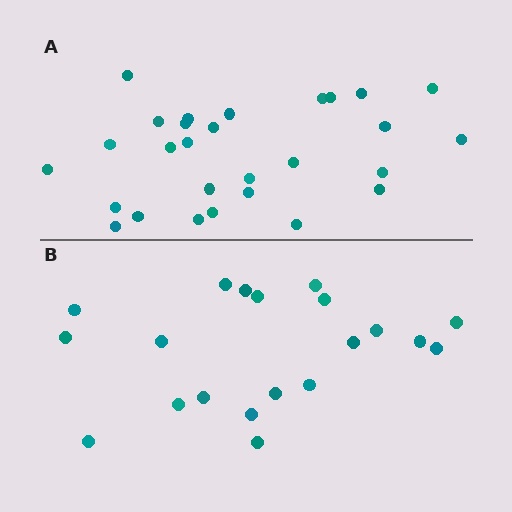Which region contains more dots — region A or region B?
Region A (the top region) has more dots.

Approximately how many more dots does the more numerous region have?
Region A has roughly 8 or so more dots than region B.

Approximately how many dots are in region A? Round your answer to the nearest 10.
About 30 dots. (The exact count is 28, which rounds to 30.)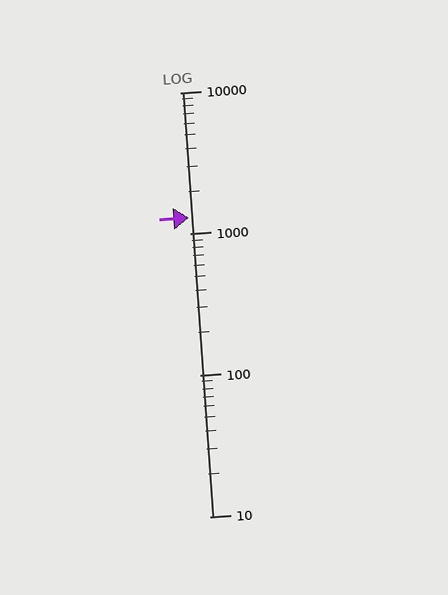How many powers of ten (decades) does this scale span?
The scale spans 3 decades, from 10 to 10000.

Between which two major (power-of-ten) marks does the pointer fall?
The pointer is between 1000 and 10000.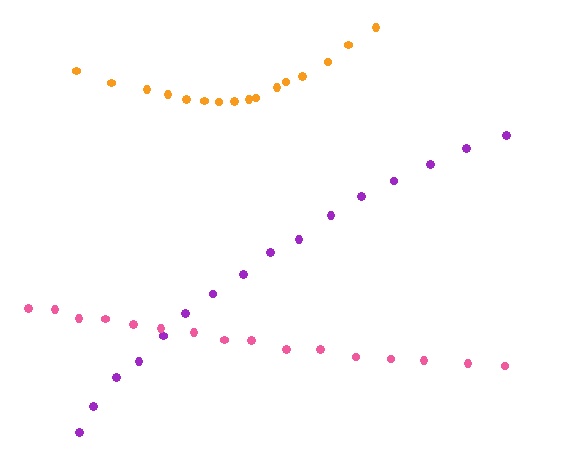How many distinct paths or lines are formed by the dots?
There are 3 distinct paths.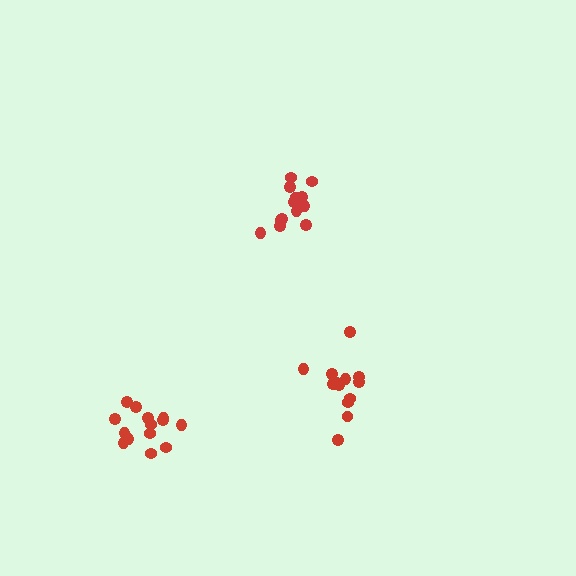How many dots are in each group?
Group 1: 13 dots, Group 2: 14 dots, Group 3: 14 dots (41 total).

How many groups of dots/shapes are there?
There are 3 groups.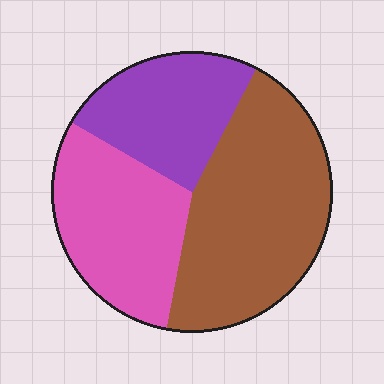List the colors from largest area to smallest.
From largest to smallest: brown, pink, purple.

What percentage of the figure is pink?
Pink covers about 30% of the figure.